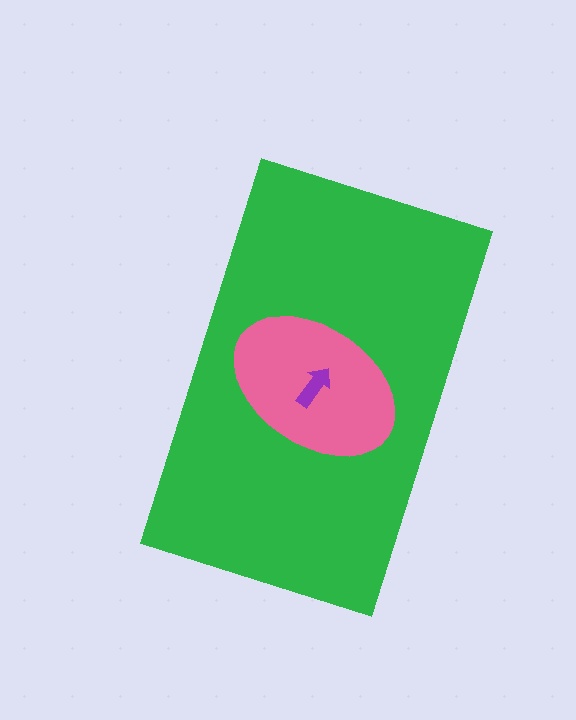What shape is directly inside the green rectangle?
The pink ellipse.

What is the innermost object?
The purple arrow.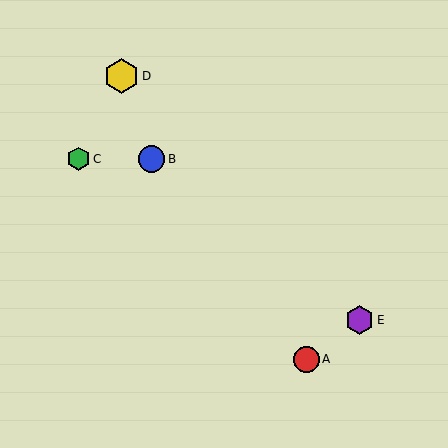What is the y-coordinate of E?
Object E is at y≈320.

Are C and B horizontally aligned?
Yes, both are at y≈159.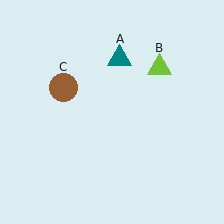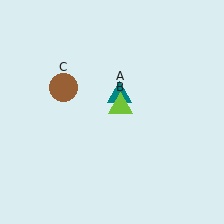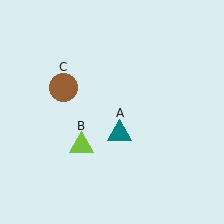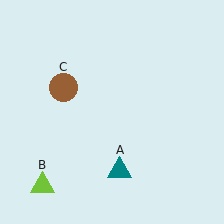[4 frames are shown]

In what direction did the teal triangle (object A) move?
The teal triangle (object A) moved down.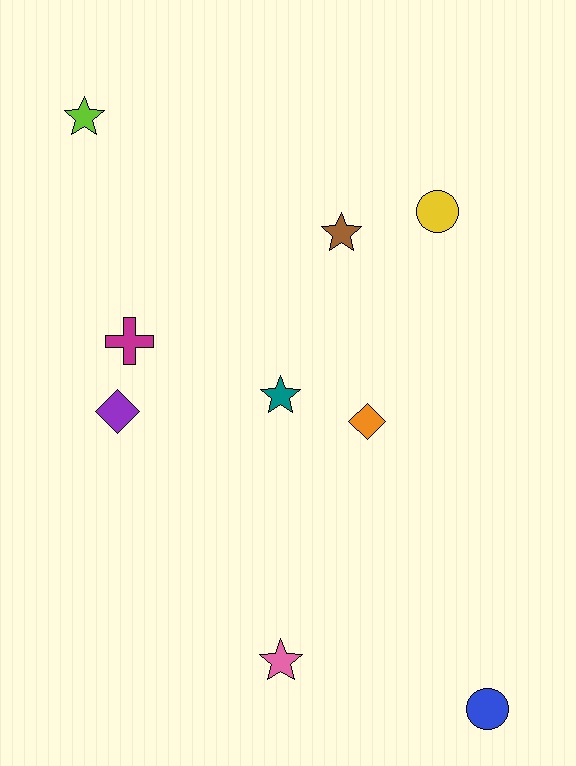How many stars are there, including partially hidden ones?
There are 4 stars.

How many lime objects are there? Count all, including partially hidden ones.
There is 1 lime object.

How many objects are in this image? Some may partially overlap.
There are 9 objects.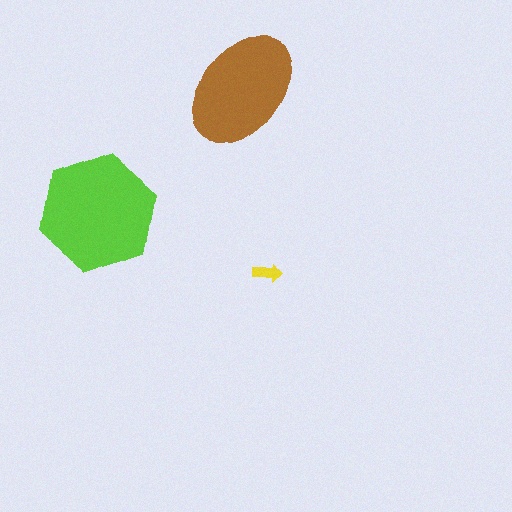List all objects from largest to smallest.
The lime hexagon, the brown ellipse, the yellow arrow.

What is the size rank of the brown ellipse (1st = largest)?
2nd.